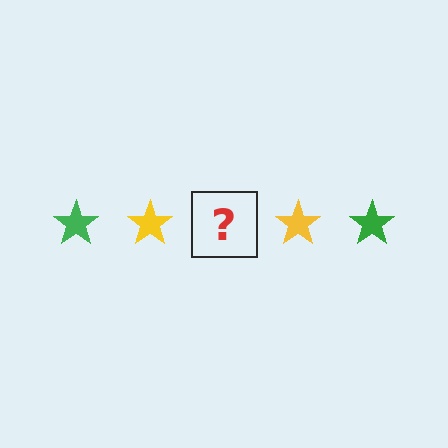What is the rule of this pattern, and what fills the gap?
The rule is that the pattern cycles through green, yellow stars. The gap should be filled with a green star.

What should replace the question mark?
The question mark should be replaced with a green star.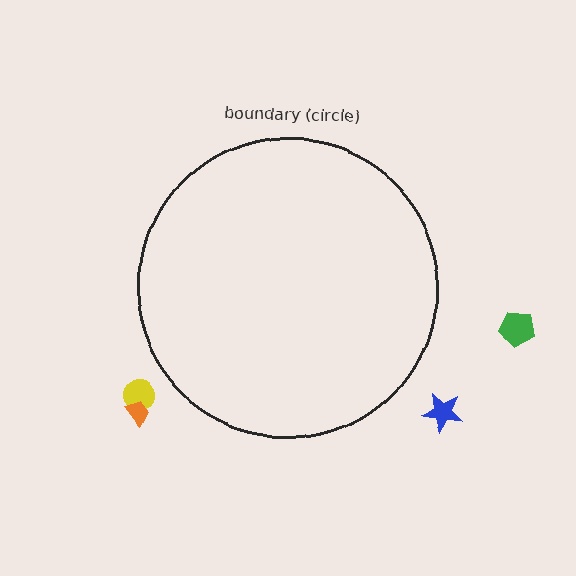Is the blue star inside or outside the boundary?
Outside.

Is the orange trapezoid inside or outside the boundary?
Outside.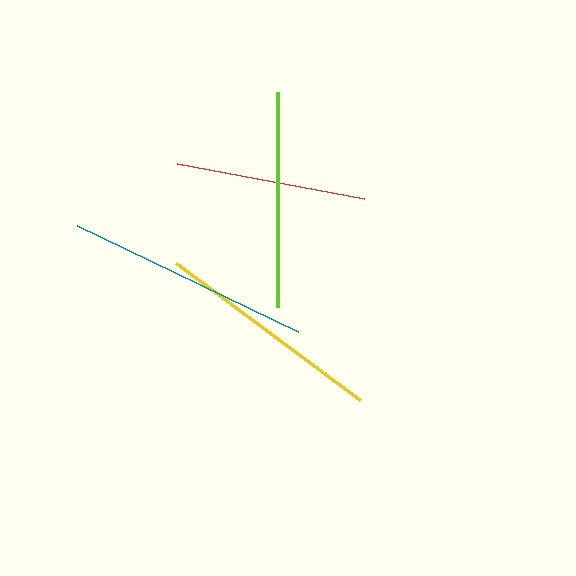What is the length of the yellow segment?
The yellow segment is approximately 230 pixels long.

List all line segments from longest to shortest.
From longest to shortest: teal, yellow, lime, red.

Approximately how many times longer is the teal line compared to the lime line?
The teal line is approximately 1.1 times the length of the lime line.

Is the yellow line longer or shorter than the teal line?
The teal line is longer than the yellow line.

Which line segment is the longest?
The teal line is the longest at approximately 245 pixels.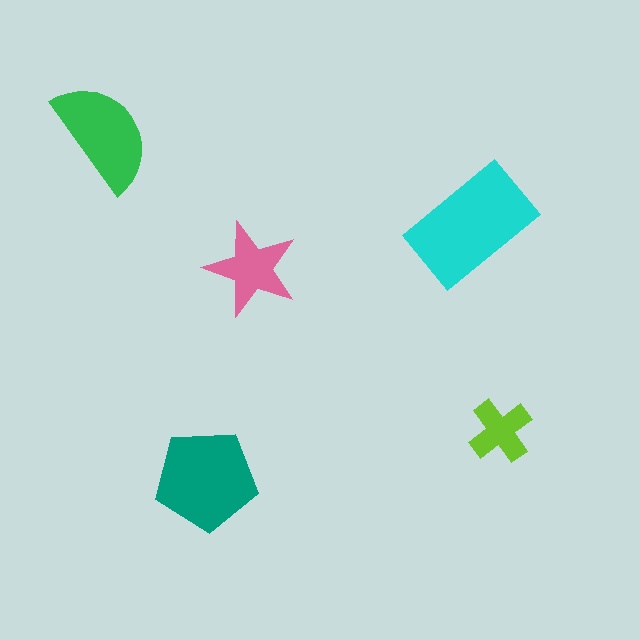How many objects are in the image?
There are 5 objects in the image.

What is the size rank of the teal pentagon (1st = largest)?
2nd.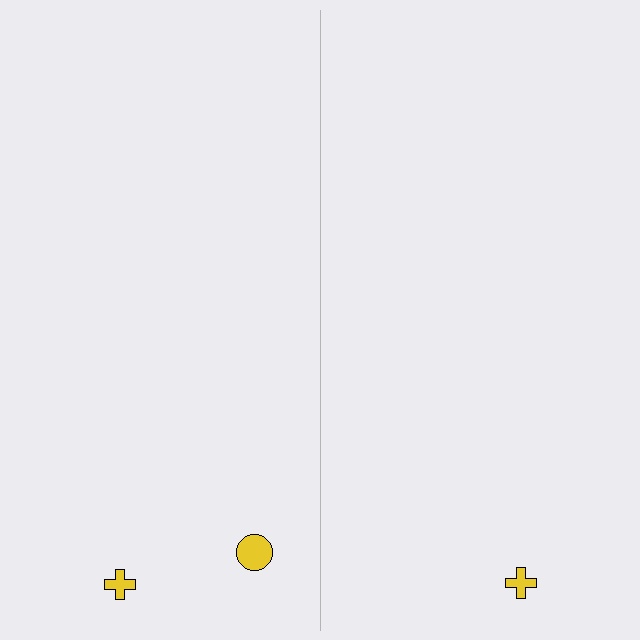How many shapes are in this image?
There are 3 shapes in this image.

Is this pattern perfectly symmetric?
No, the pattern is not perfectly symmetric. A yellow circle is missing from the right side.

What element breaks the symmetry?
A yellow circle is missing from the right side.